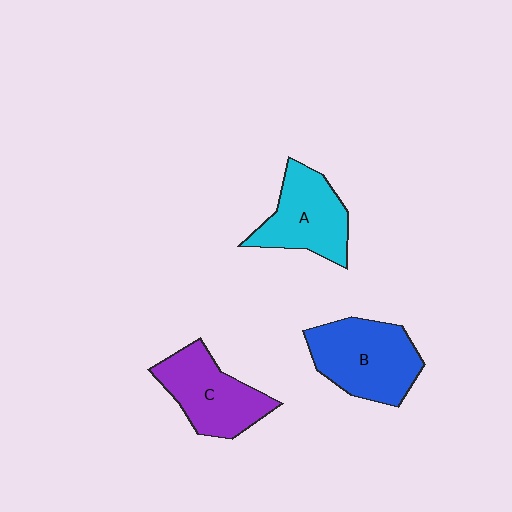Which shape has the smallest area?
Shape A (cyan).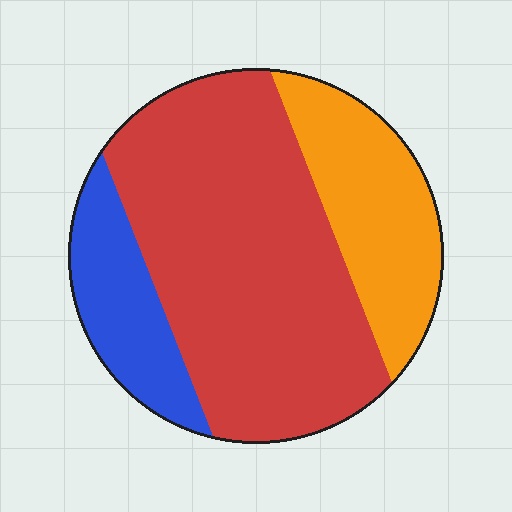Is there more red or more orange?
Red.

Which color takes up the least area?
Blue, at roughly 15%.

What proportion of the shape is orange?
Orange covers 24% of the shape.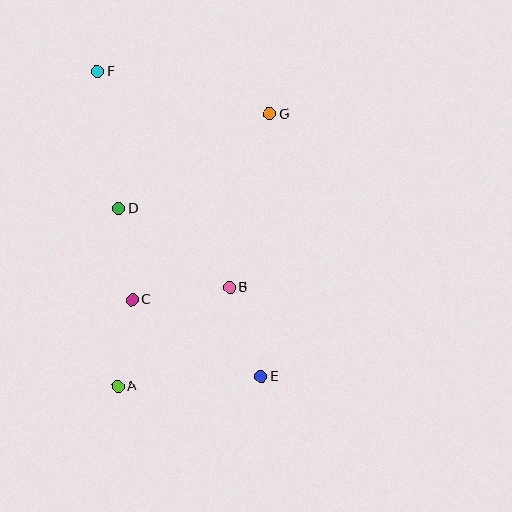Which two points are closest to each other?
Points A and C are closest to each other.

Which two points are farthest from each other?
Points E and F are farthest from each other.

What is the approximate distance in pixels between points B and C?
The distance between B and C is approximately 98 pixels.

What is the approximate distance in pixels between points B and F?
The distance between B and F is approximately 253 pixels.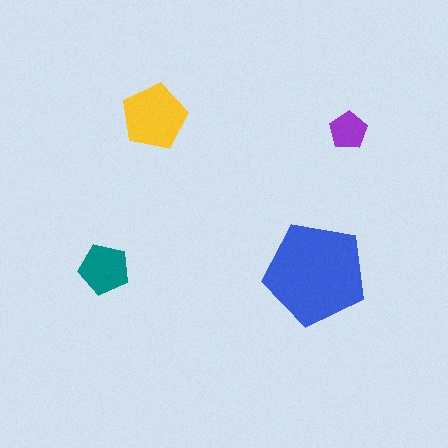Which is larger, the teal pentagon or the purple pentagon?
The teal one.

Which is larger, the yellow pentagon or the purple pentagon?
The yellow one.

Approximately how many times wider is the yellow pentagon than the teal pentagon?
About 1.5 times wider.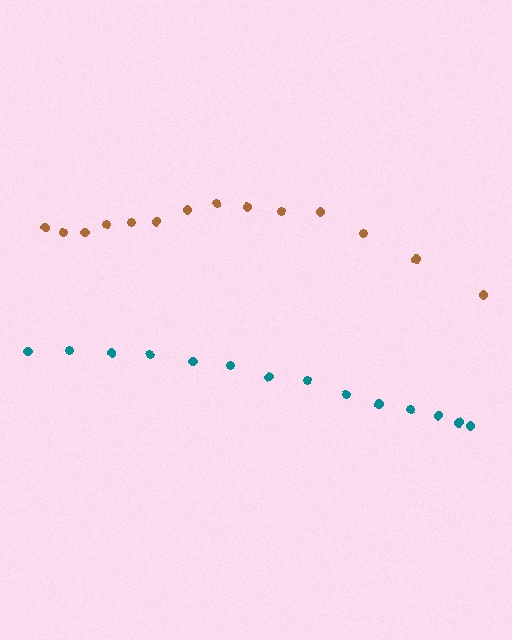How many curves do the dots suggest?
There are 2 distinct paths.